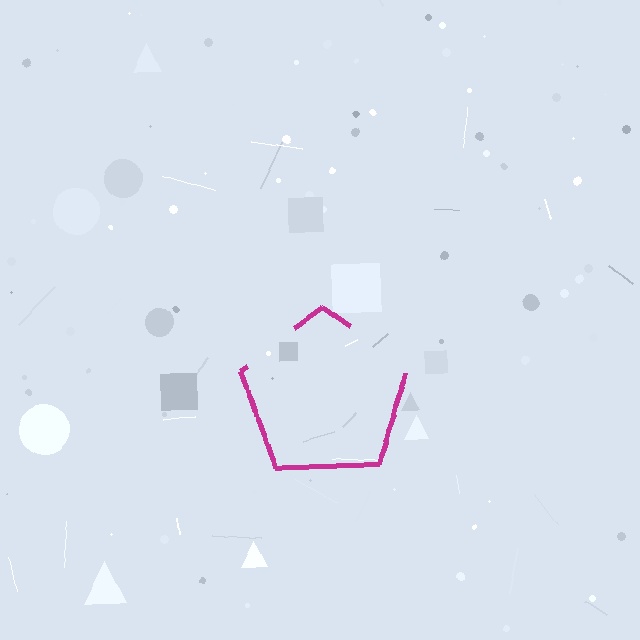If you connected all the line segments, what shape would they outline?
They would outline a pentagon.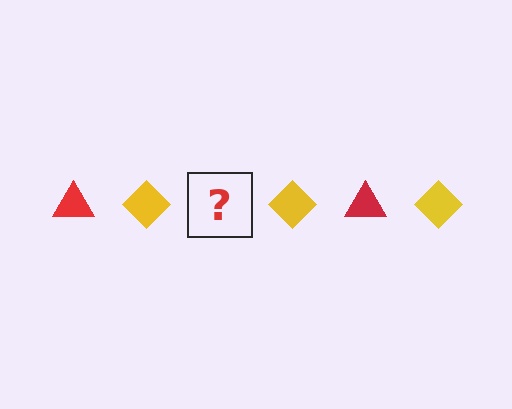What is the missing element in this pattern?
The missing element is a red triangle.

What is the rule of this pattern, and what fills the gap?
The rule is that the pattern alternates between red triangle and yellow diamond. The gap should be filled with a red triangle.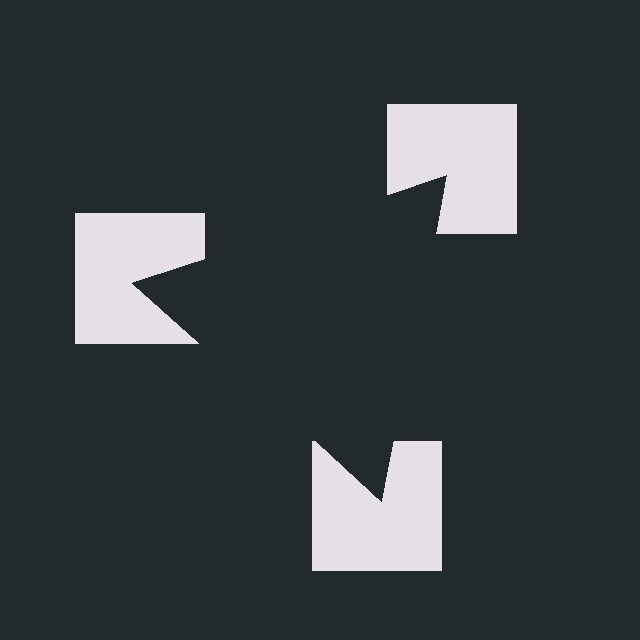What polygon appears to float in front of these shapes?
An illusory triangle — its edges are inferred from the aligned wedge cuts in the notched squares, not physically drawn.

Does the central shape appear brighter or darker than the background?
It typically appears slightly darker than the background, even though no actual brightness change is drawn.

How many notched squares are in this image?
There are 3 — one at each vertex of the illusory triangle.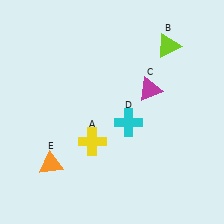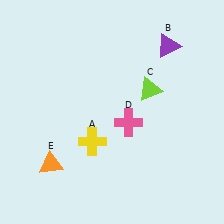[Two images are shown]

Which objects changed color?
B changed from lime to purple. C changed from magenta to lime. D changed from cyan to pink.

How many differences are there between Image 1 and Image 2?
There are 3 differences between the two images.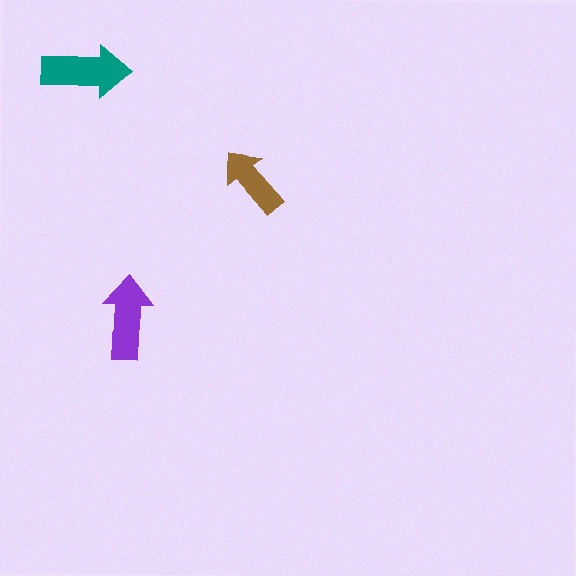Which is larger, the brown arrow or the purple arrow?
The purple one.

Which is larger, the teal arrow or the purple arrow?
The teal one.